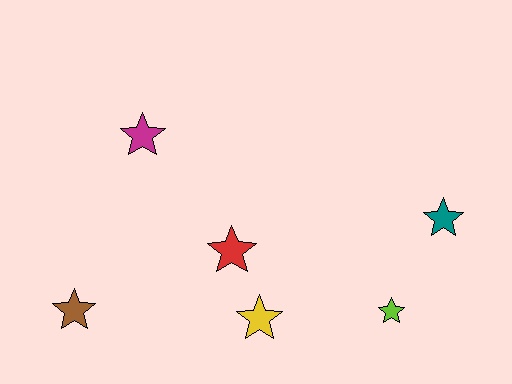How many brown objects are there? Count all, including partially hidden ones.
There is 1 brown object.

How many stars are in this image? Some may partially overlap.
There are 6 stars.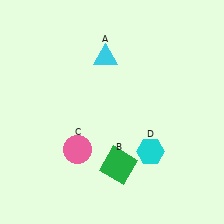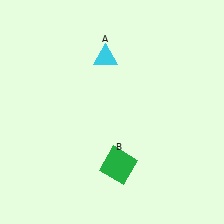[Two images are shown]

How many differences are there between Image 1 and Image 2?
There are 2 differences between the two images.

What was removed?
The pink circle (C), the cyan hexagon (D) were removed in Image 2.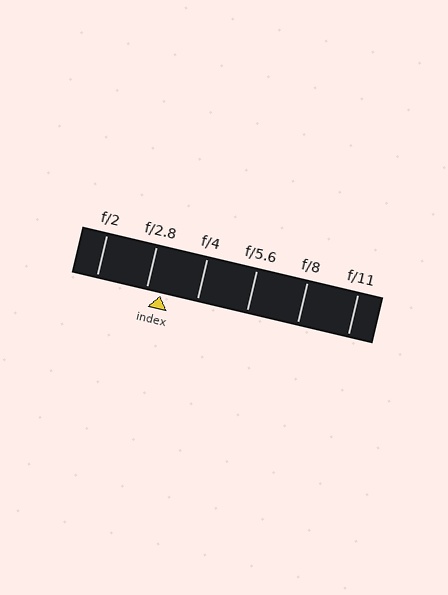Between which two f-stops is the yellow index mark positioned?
The index mark is between f/2.8 and f/4.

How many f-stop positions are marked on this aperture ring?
There are 6 f-stop positions marked.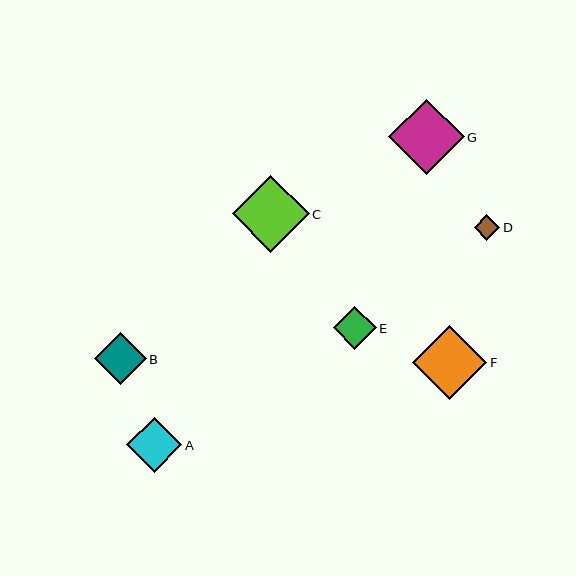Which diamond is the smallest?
Diamond D is the smallest with a size of approximately 25 pixels.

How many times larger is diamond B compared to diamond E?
Diamond B is approximately 1.2 times the size of diamond E.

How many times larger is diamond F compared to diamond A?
Diamond F is approximately 1.4 times the size of diamond A.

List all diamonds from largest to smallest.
From largest to smallest: C, G, F, A, B, E, D.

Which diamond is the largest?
Diamond C is the largest with a size of approximately 77 pixels.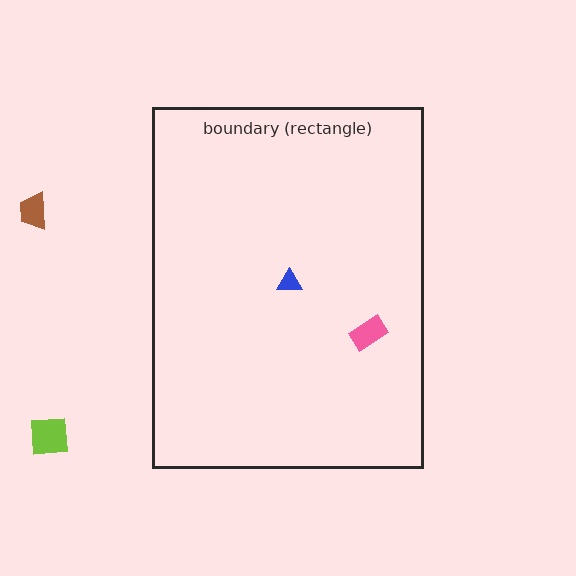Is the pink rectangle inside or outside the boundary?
Inside.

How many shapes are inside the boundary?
2 inside, 2 outside.